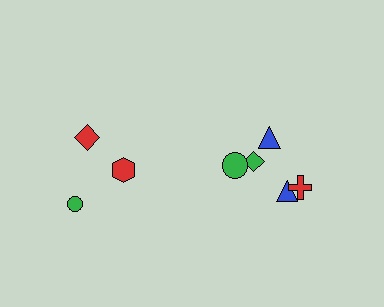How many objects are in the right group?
There are 5 objects.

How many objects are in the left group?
There are 3 objects.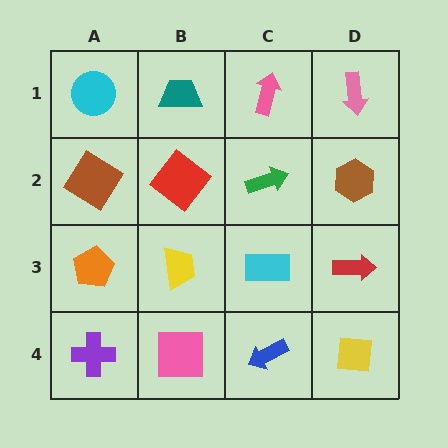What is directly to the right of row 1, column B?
A pink arrow.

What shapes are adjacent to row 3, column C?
A green arrow (row 2, column C), a blue arrow (row 4, column C), a yellow trapezoid (row 3, column B), a red arrow (row 3, column D).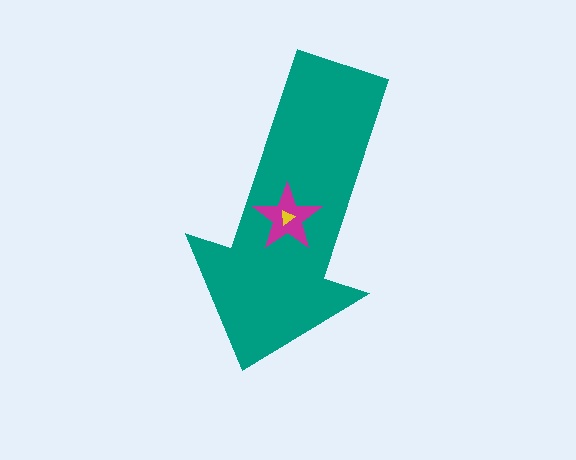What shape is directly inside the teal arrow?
The magenta star.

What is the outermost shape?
The teal arrow.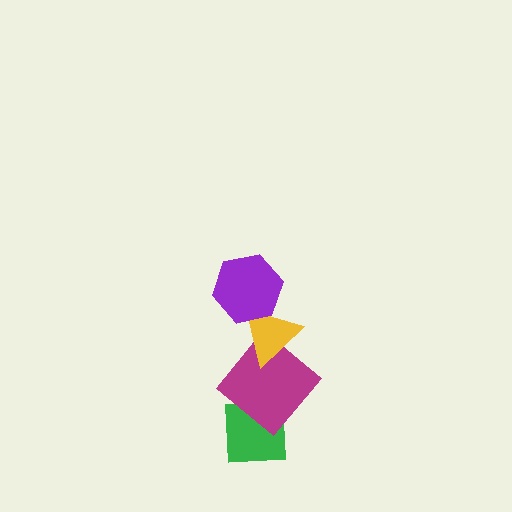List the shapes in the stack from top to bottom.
From top to bottom: the purple hexagon, the yellow triangle, the magenta diamond, the green square.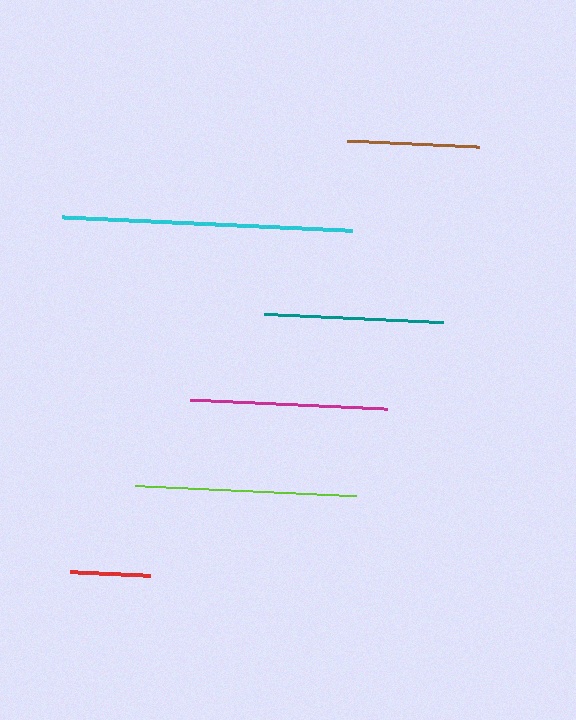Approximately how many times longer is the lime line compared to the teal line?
The lime line is approximately 1.2 times the length of the teal line.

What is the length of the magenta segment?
The magenta segment is approximately 197 pixels long.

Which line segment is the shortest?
The red line is the shortest at approximately 80 pixels.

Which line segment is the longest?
The cyan line is the longest at approximately 290 pixels.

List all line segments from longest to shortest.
From longest to shortest: cyan, lime, magenta, teal, brown, red.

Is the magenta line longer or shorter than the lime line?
The lime line is longer than the magenta line.